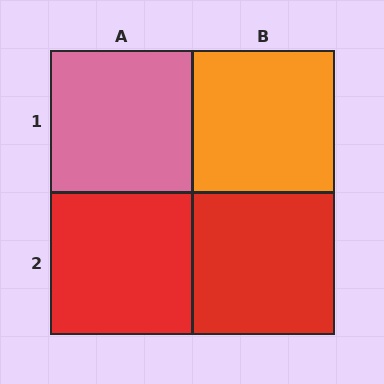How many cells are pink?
1 cell is pink.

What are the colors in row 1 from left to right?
Pink, orange.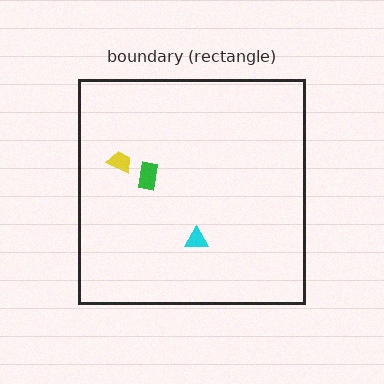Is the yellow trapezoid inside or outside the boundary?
Inside.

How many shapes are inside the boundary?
3 inside, 0 outside.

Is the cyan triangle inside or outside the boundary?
Inside.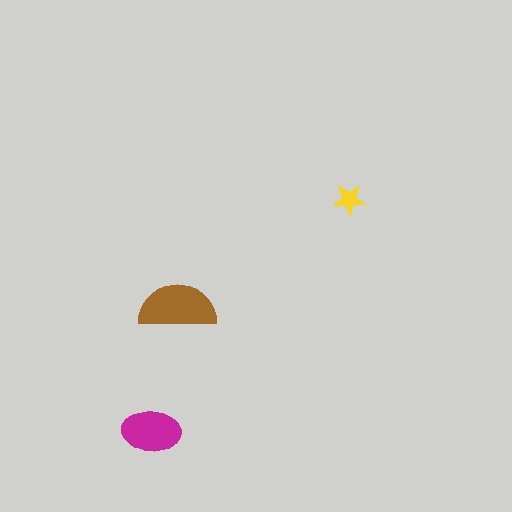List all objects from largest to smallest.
The brown semicircle, the magenta ellipse, the yellow star.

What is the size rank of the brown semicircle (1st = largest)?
1st.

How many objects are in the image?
There are 3 objects in the image.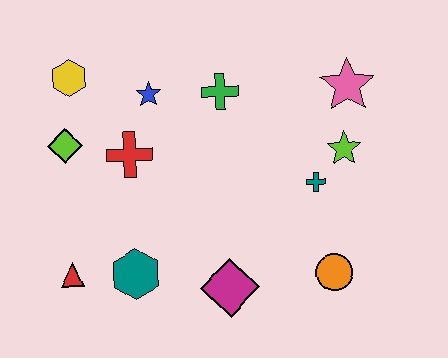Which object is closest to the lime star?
The teal cross is closest to the lime star.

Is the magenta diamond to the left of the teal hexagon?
No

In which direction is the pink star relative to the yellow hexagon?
The pink star is to the right of the yellow hexagon.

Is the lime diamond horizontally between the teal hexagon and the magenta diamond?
No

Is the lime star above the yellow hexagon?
No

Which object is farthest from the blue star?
The orange circle is farthest from the blue star.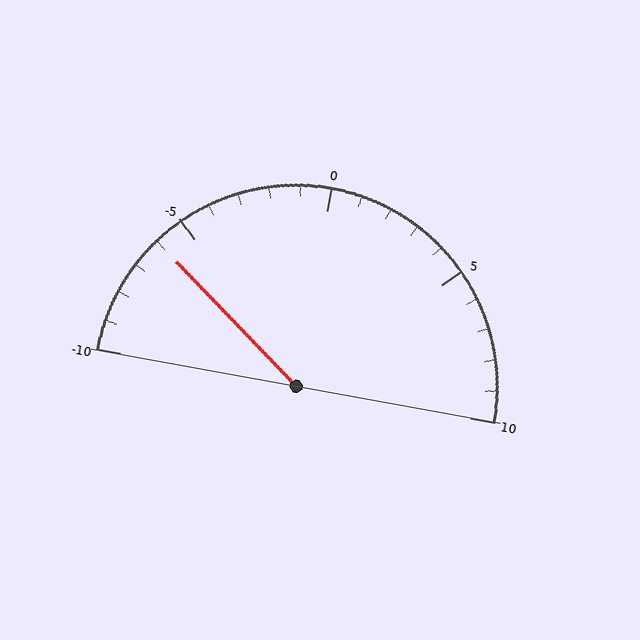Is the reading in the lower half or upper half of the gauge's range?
The reading is in the lower half of the range (-10 to 10).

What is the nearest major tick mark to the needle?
The nearest major tick mark is -5.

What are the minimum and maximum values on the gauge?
The gauge ranges from -10 to 10.